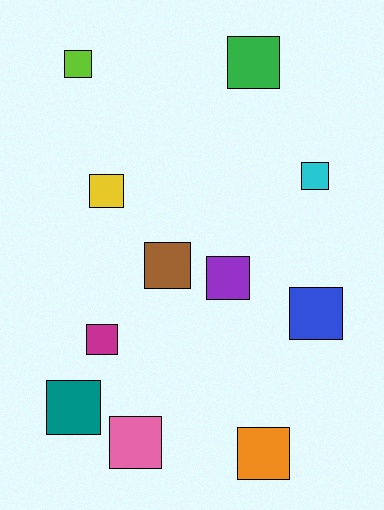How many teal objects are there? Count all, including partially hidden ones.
There is 1 teal object.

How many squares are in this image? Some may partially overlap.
There are 11 squares.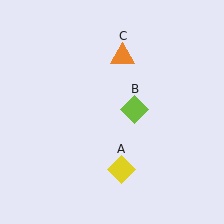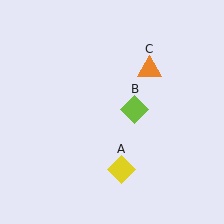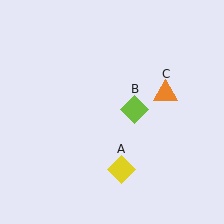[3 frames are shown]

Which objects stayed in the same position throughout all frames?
Yellow diamond (object A) and lime diamond (object B) remained stationary.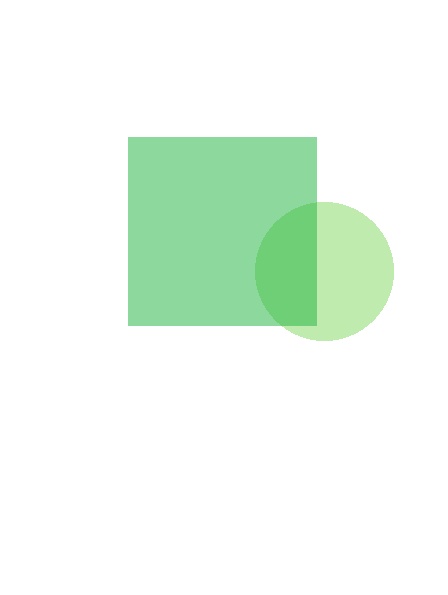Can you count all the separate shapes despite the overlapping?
Yes, there are 2 separate shapes.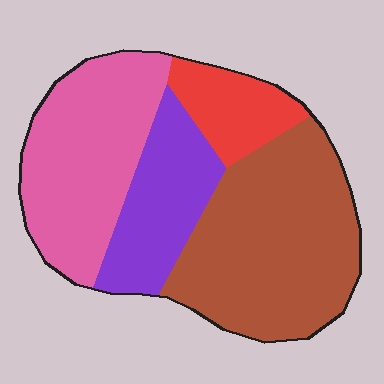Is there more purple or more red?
Purple.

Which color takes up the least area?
Red, at roughly 10%.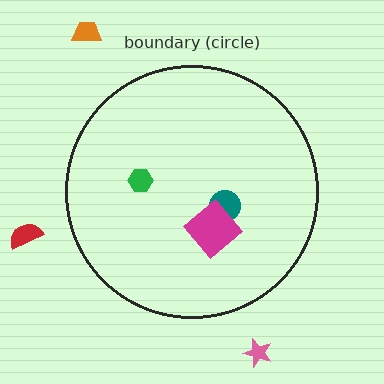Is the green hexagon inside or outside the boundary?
Inside.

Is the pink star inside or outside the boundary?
Outside.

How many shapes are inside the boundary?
3 inside, 3 outside.